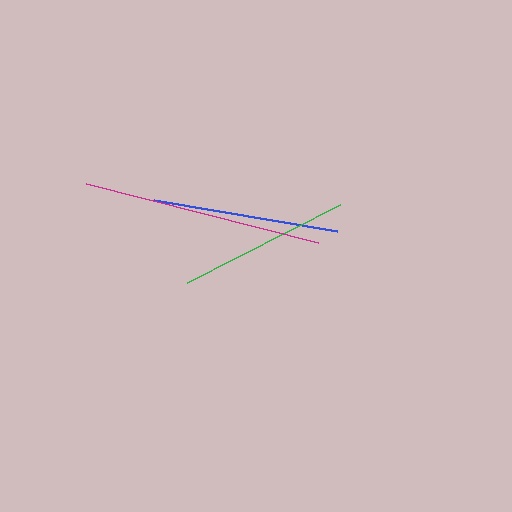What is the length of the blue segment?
The blue segment is approximately 185 pixels long.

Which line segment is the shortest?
The green line is the shortest at approximately 172 pixels.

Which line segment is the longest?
The magenta line is the longest at approximately 240 pixels.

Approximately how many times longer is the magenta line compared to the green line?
The magenta line is approximately 1.4 times the length of the green line.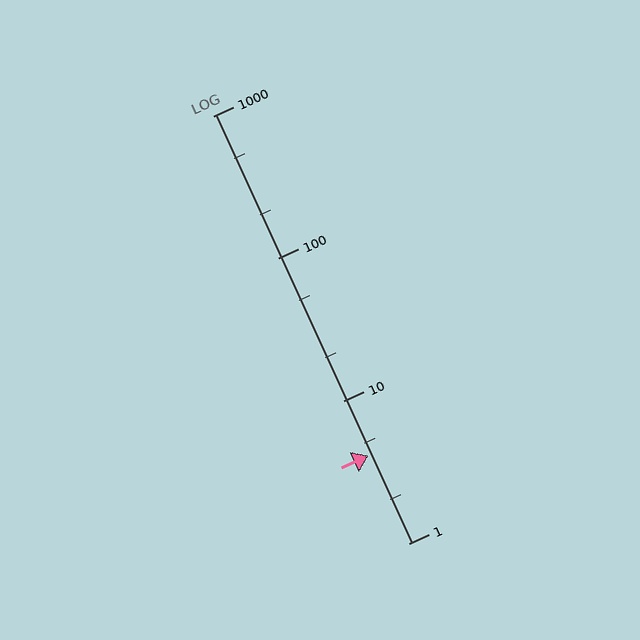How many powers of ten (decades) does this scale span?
The scale spans 3 decades, from 1 to 1000.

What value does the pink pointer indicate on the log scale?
The pointer indicates approximately 4.1.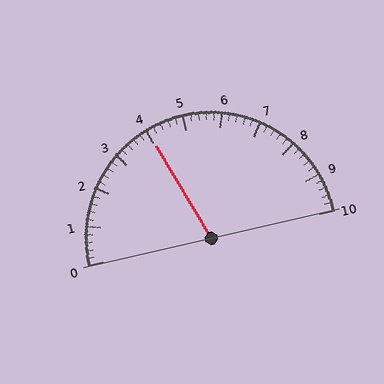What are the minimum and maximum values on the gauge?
The gauge ranges from 0 to 10.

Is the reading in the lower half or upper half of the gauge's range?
The reading is in the lower half of the range (0 to 10).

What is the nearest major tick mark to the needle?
The nearest major tick mark is 4.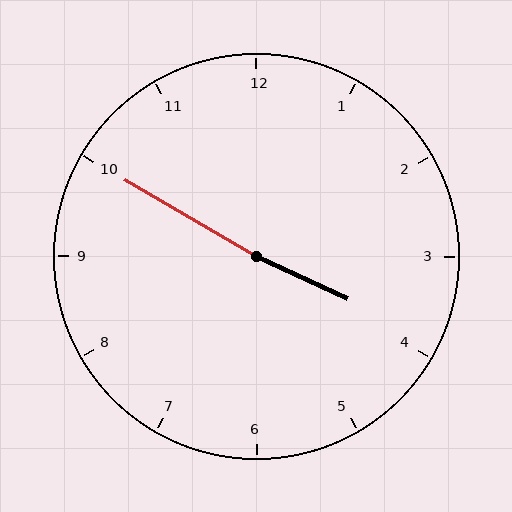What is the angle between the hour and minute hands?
Approximately 175 degrees.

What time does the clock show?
3:50.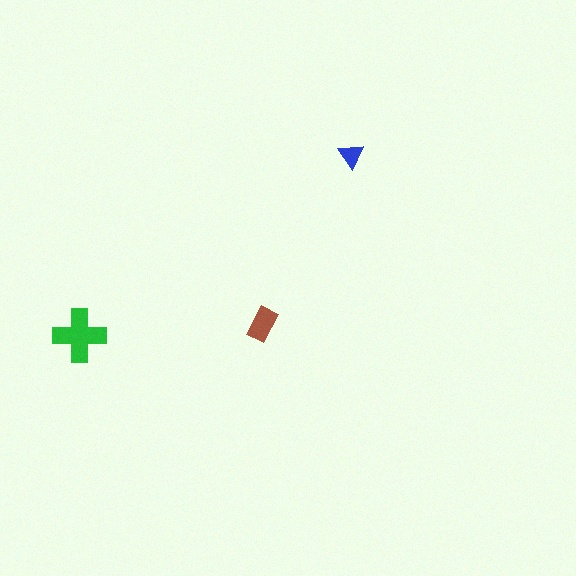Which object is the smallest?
The blue triangle.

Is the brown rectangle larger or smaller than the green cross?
Smaller.